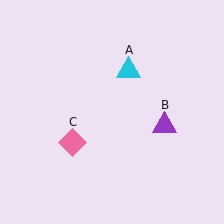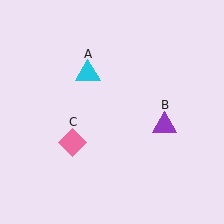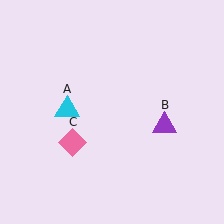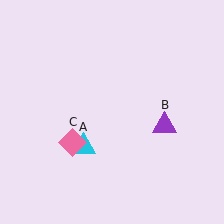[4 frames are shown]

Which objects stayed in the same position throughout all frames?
Purple triangle (object B) and pink diamond (object C) remained stationary.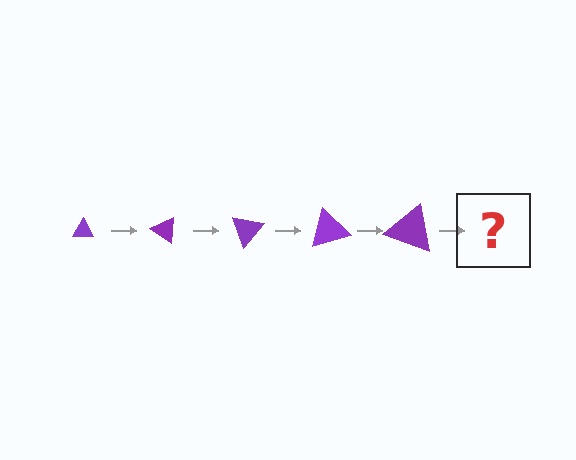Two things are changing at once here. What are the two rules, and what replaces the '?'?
The two rules are that the triangle grows larger each step and it rotates 35 degrees each step. The '?' should be a triangle, larger than the previous one and rotated 175 degrees from the start.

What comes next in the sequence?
The next element should be a triangle, larger than the previous one and rotated 175 degrees from the start.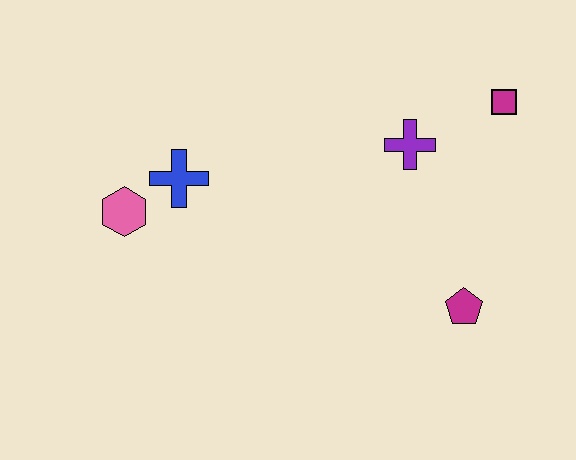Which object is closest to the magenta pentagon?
The purple cross is closest to the magenta pentagon.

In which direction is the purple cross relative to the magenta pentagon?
The purple cross is above the magenta pentagon.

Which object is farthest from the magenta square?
The pink hexagon is farthest from the magenta square.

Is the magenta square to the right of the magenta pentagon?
Yes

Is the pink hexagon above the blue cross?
No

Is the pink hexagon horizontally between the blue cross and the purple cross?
No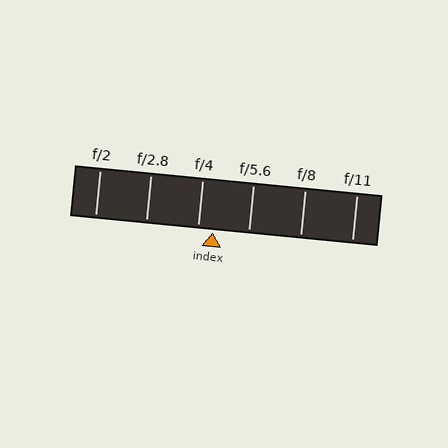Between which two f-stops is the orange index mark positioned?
The index mark is between f/4 and f/5.6.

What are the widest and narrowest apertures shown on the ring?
The widest aperture shown is f/2 and the narrowest is f/11.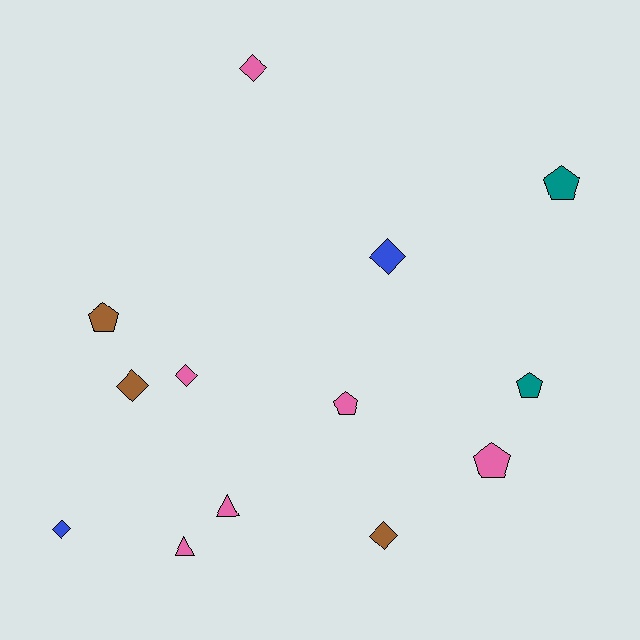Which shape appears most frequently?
Diamond, with 6 objects.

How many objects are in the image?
There are 13 objects.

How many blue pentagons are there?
There are no blue pentagons.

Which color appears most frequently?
Pink, with 6 objects.